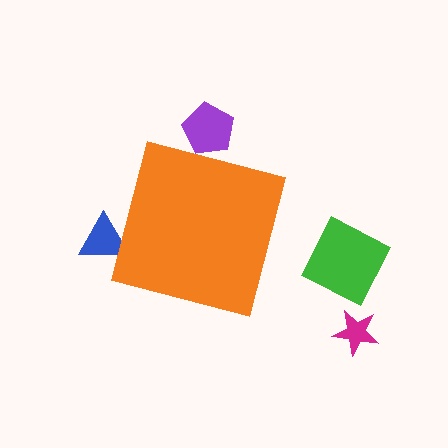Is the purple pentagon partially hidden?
Yes, the purple pentagon is partially hidden behind the orange square.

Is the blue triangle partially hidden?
Yes, the blue triangle is partially hidden behind the orange square.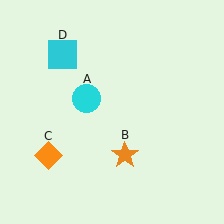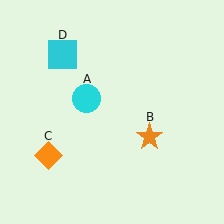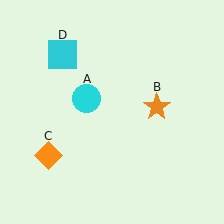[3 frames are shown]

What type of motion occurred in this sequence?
The orange star (object B) rotated counterclockwise around the center of the scene.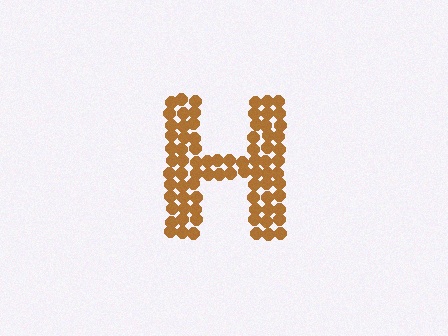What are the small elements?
The small elements are circles.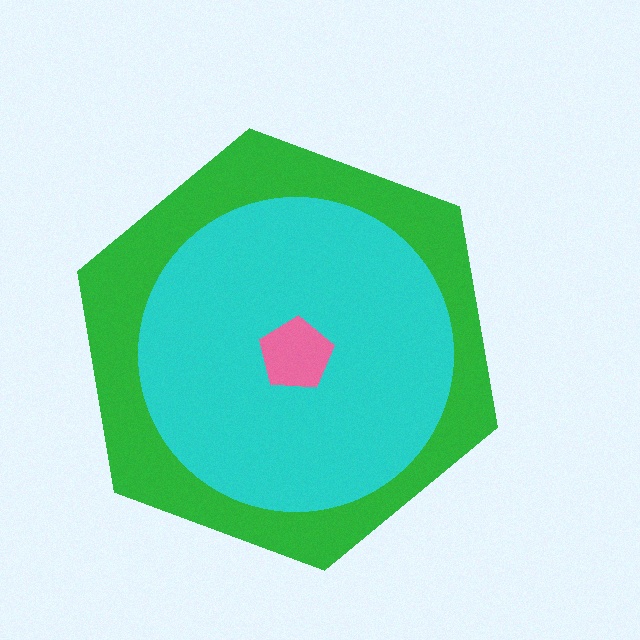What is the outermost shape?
The green hexagon.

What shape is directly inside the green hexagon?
The cyan circle.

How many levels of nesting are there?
3.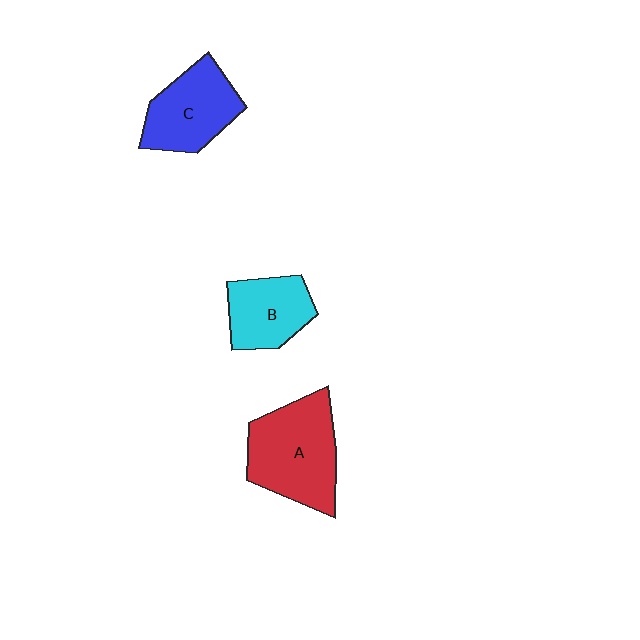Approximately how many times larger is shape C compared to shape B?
Approximately 1.2 times.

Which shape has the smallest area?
Shape B (cyan).